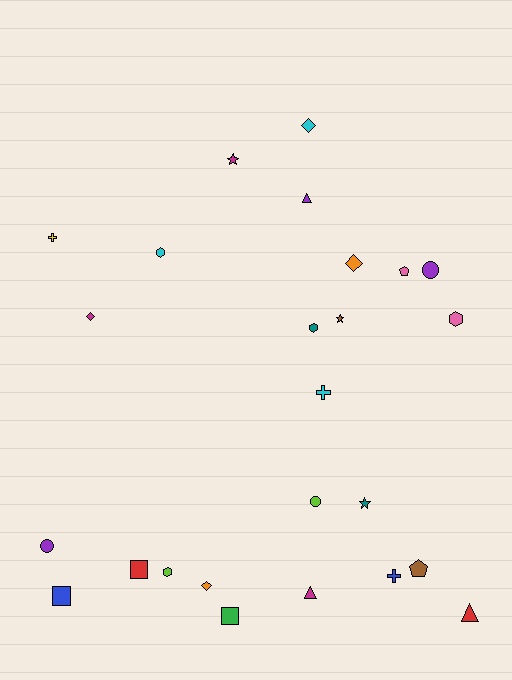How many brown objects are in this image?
There are 2 brown objects.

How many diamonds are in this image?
There are 4 diamonds.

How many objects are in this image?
There are 25 objects.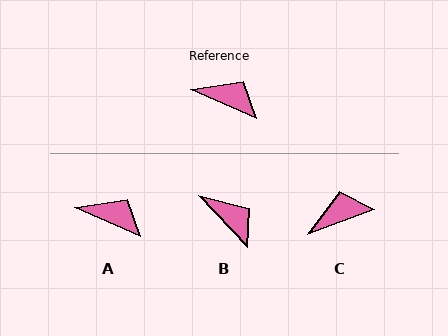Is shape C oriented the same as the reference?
No, it is off by about 44 degrees.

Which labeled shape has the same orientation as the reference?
A.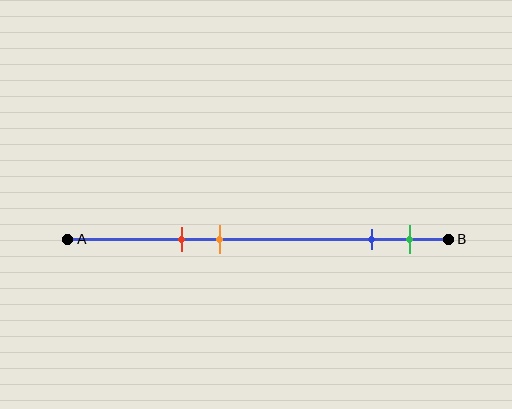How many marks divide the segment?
There are 4 marks dividing the segment.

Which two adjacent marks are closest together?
The blue and green marks are the closest adjacent pair.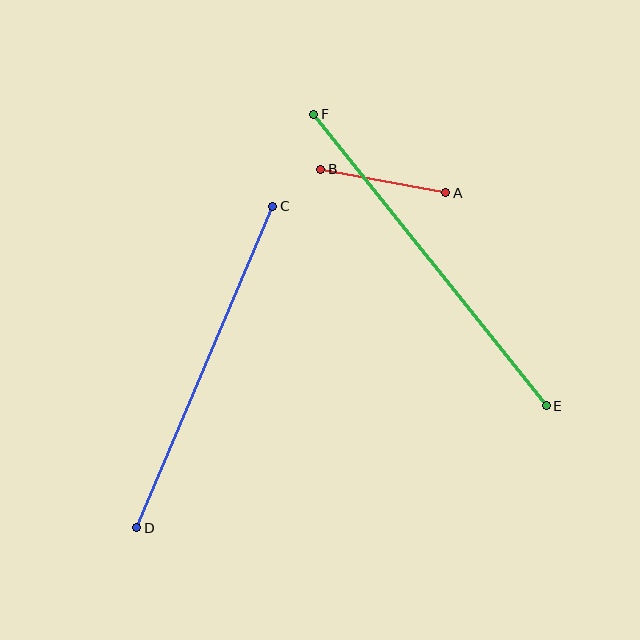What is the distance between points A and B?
The distance is approximately 127 pixels.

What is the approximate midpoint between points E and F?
The midpoint is at approximately (430, 260) pixels.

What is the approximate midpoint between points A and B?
The midpoint is at approximately (383, 181) pixels.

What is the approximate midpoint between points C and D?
The midpoint is at approximately (205, 367) pixels.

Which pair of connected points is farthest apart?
Points E and F are farthest apart.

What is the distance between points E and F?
The distance is approximately 373 pixels.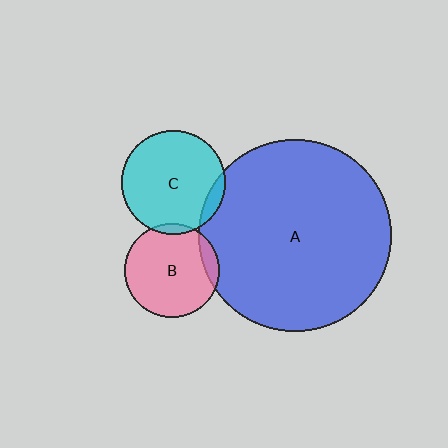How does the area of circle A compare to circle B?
Approximately 4.1 times.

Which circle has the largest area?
Circle A (blue).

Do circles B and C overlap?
Yes.